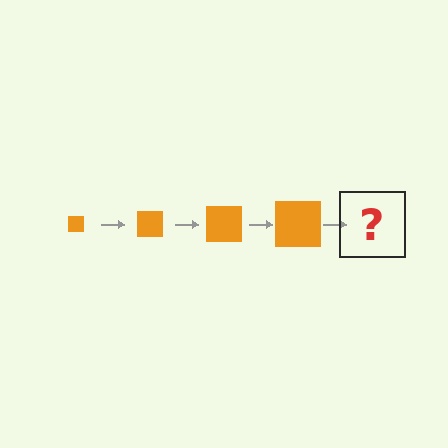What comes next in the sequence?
The next element should be an orange square, larger than the previous one.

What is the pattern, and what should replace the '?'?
The pattern is that the square gets progressively larger each step. The '?' should be an orange square, larger than the previous one.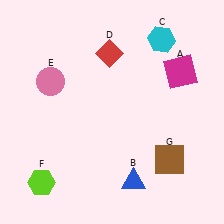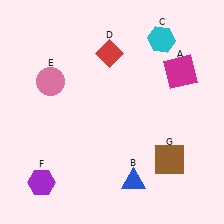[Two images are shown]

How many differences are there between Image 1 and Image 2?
There is 1 difference between the two images.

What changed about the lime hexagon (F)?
In Image 1, F is lime. In Image 2, it changed to purple.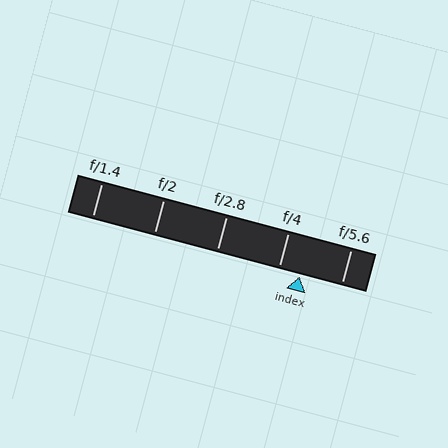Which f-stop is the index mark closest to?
The index mark is closest to f/4.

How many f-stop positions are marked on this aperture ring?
There are 5 f-stop positions marked.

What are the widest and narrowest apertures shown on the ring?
The widest aperture shown is f/1.4 and the narrowest is f/5.6.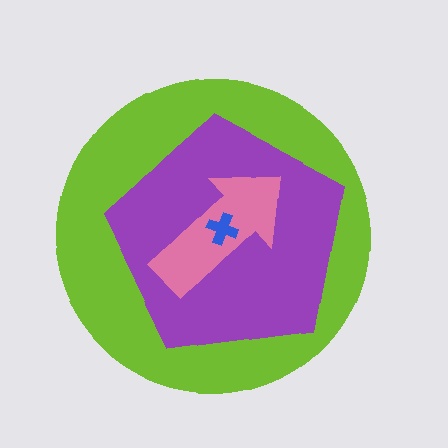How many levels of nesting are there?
4.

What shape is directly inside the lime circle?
The purple pentagon.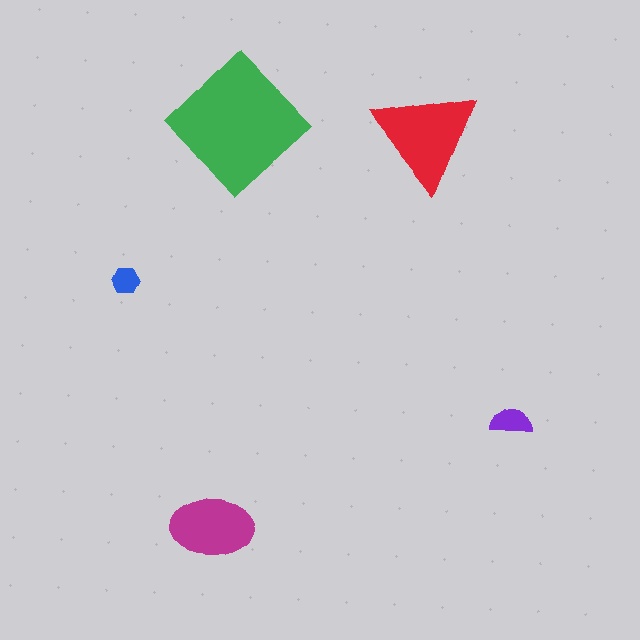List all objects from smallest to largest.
The blue hexagon, the purple semicircle, the magenta ellipse, the red triangle, the green diamond.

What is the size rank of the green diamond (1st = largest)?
1st.